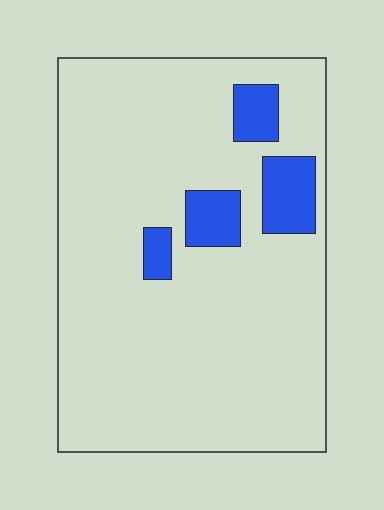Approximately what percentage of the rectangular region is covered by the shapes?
Approximately 10%.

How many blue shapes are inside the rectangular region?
4.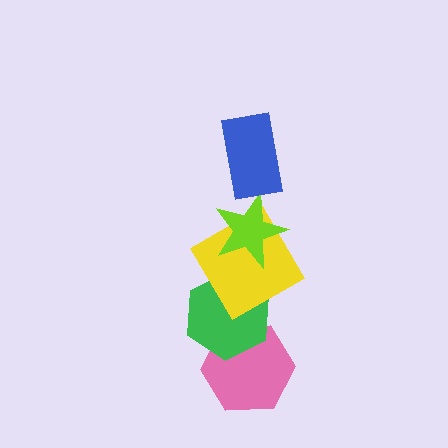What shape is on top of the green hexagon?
The yellow diamond is on top of the green hexagon.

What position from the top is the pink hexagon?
The pink hexagon is 5th from the top.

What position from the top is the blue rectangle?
The blue rectangle is 1st from the top.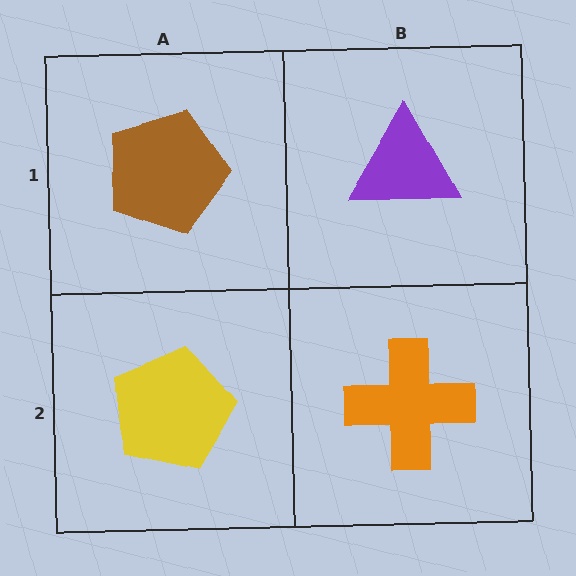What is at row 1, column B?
A purple triangle.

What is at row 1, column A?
A brown pentagon.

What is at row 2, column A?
A yellow pentagon.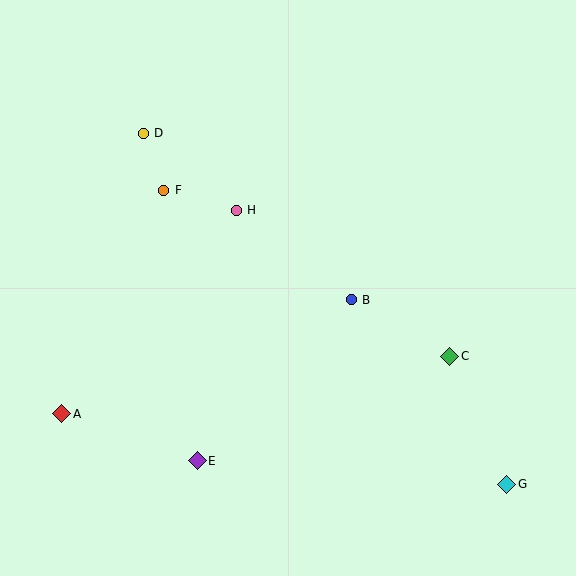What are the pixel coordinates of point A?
Point A is at (62, 414).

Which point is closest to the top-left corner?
Point D is closest to the top-left corner.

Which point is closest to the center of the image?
Point B at (351, 300) is closest to the center.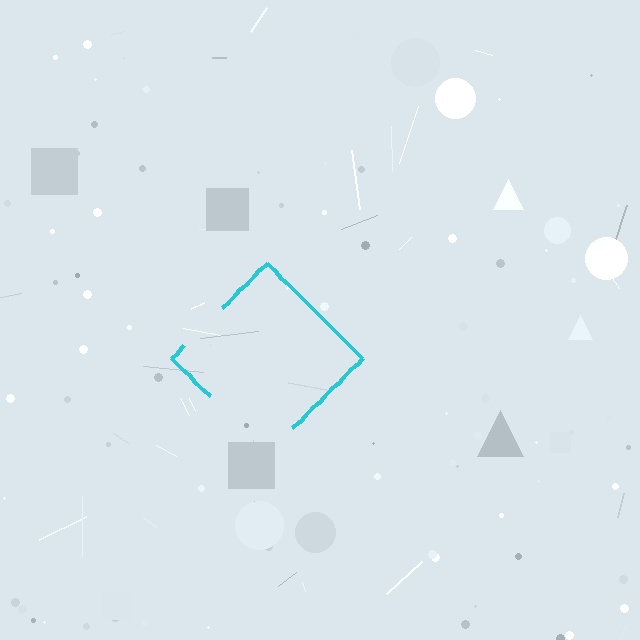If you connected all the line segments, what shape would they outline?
They would outline a diamond.